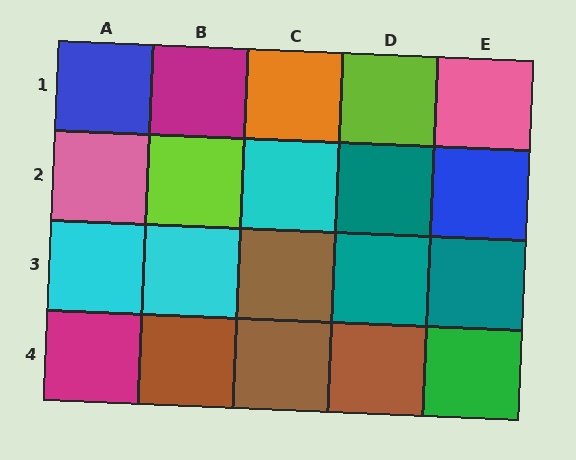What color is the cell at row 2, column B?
Lime.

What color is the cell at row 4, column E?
Green.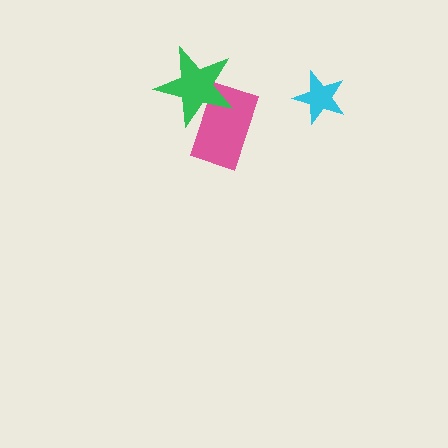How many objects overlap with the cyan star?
0 objects overlap with the cyan star.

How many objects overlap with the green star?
1 object overlaps with the green star.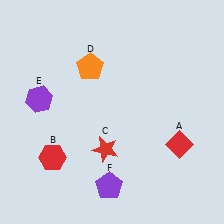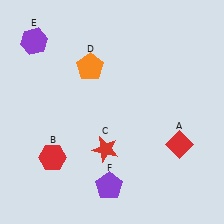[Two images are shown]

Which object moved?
The purple hexagon (E) moved up.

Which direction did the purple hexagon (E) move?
The purple hexagon (E) moved up.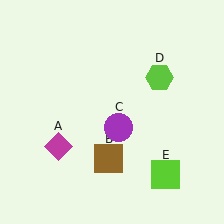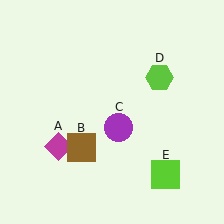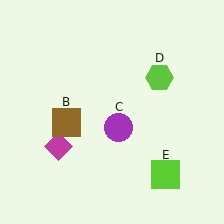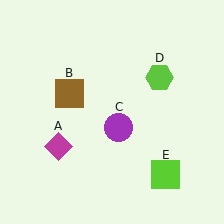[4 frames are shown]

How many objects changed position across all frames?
1 object changed position: brown square (object B).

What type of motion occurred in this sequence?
The brown square (object B) rotated clockwise around the center of the scene.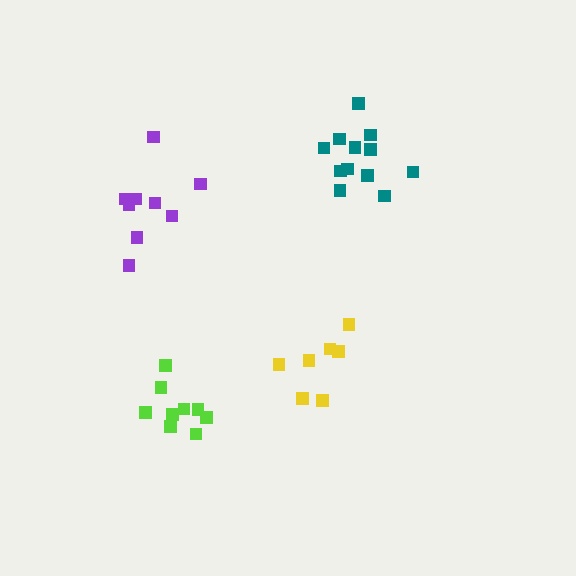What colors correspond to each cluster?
The clusters are colored: purple, teal, yellow, lime.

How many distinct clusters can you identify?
There are 4 distinct clusters.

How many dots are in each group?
Group 1: 9 dots, Group 2: 12 dots, Group 3: 7 dots, Group 4: 9 dots (37 total).